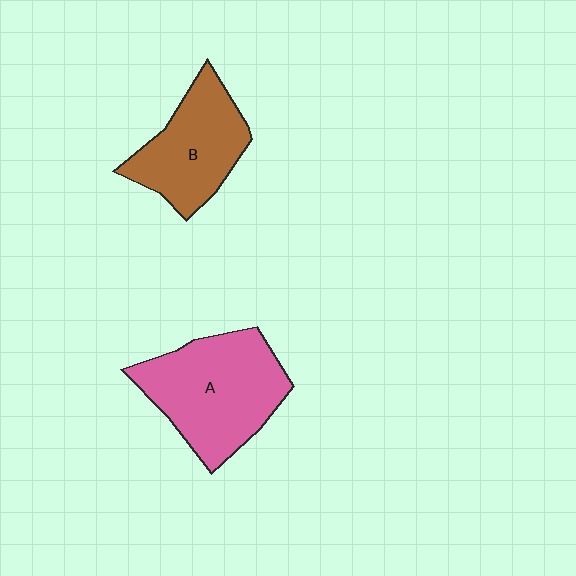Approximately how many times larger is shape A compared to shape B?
Approximately 1.3 times.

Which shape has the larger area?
Shape A (pink).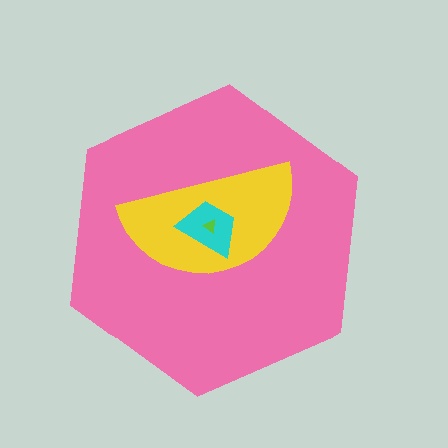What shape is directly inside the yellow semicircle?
The cyan trapezoid.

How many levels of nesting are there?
4.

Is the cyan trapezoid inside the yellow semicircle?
Yes.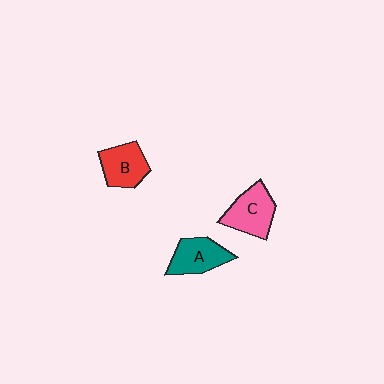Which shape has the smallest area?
Shape B (red).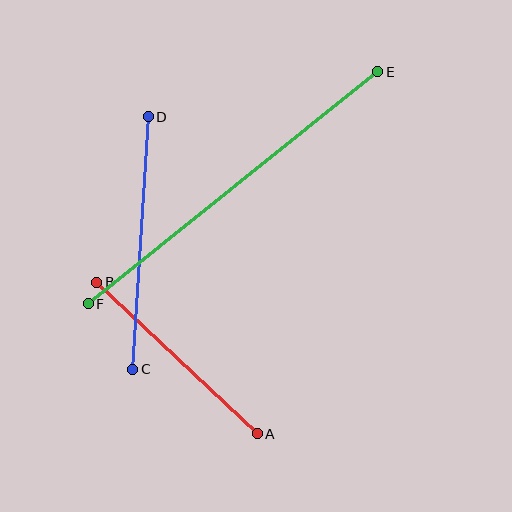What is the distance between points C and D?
The distance is approximately 253 pixels.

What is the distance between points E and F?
The distance is approximately 371 pixels.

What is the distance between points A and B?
The distance is approximately 221 pixels.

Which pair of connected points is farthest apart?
Points E and F are farthest apart.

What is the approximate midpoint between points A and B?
The midpoint is at approximately (177, 358) pixels.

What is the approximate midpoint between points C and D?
The midpoint is at approximately (141, 243) pixels.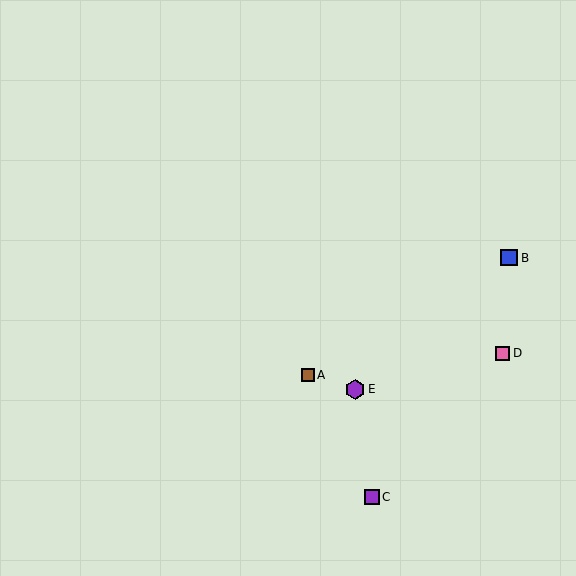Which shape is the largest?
The purple hexagon (labeled E) is the largest.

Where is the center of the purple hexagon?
The center of the purple hexagon is at (355, 389).